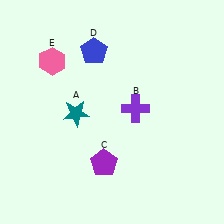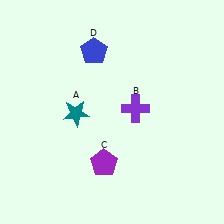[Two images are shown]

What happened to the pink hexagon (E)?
The pink hexagon (E) was removed in Image 2. It was in the top-left area of Image 1.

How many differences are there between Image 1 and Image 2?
There is 1 difference between the two images.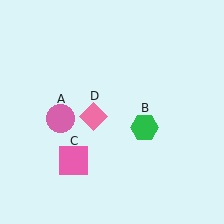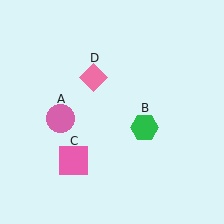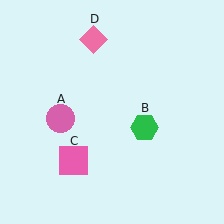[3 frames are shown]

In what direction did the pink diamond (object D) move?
The pink diamond (object D) moved up.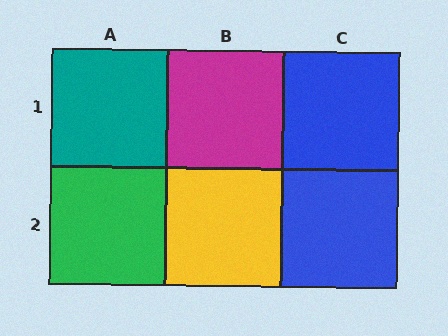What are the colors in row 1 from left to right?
Teal, magenta, blue.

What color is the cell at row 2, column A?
Green.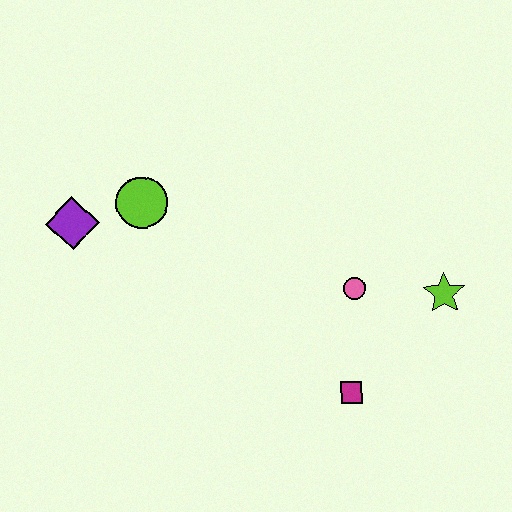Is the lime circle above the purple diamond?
Yes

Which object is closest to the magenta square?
The pink circle is closest to the magenta square.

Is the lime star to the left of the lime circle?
No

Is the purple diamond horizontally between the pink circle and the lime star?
No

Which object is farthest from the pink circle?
The purple diamond is farthest from the pink circle.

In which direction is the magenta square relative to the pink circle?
The magenta square is below the pink circle.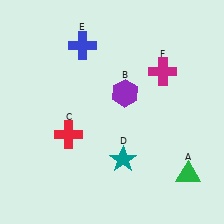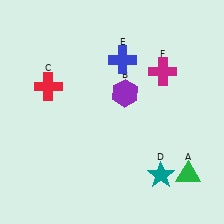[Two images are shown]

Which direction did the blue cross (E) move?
The blue cross (E) moved right.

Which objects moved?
The objects that moved are: the red cross (C), the teal star (D), the blue cross (E).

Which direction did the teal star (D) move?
The teal star (D) moved right.